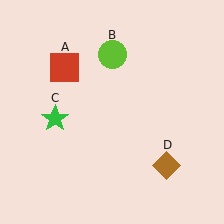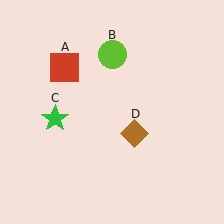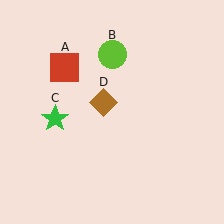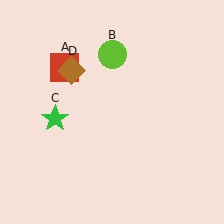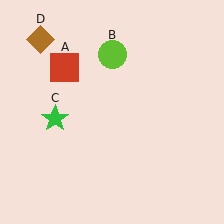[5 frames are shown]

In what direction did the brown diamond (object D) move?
The brown diamond (object D) moved up and to the left.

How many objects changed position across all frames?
1 object changed position: brown diamond (object D).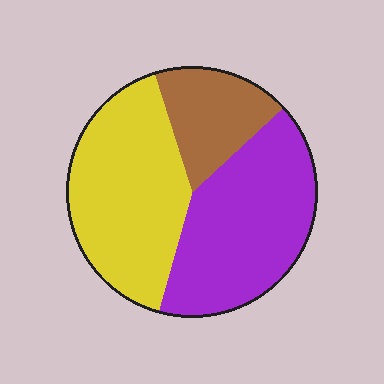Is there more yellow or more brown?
Yellow.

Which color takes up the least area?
Brown, at roughly 20%.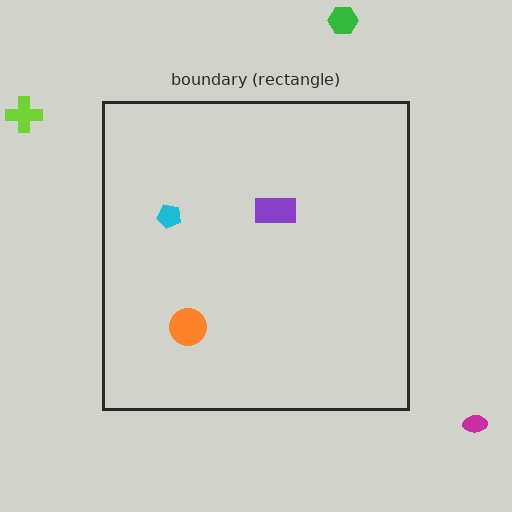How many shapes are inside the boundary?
3 inside, 3 outside.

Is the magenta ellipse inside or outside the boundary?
Outside.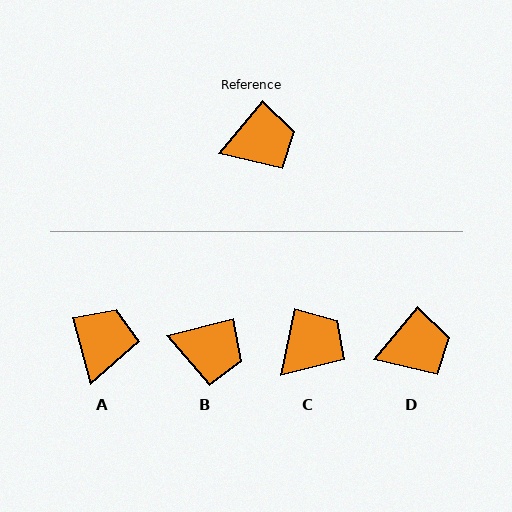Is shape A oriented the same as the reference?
No, it is off by about 55 degrees.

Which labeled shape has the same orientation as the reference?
D.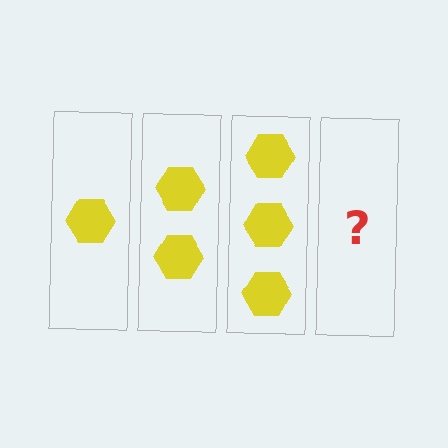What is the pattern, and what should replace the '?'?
The pattern is that each step adds one more hexagon. The '?' should be 4 hexagons.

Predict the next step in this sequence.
The next step is 4 hexagons.